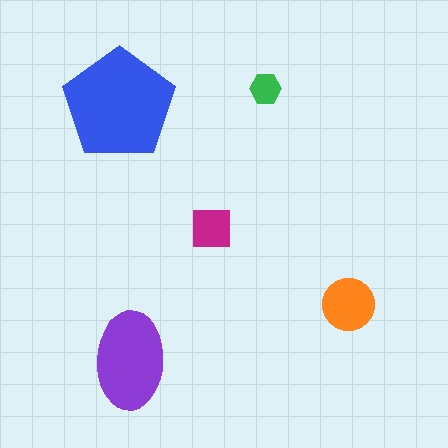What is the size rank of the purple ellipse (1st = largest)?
2nd.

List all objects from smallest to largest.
The green hexagon, the magenta square, the orange circle, the purple ellipse, the blue pentagon.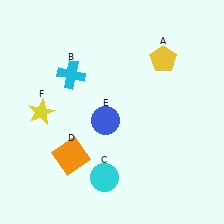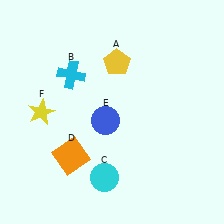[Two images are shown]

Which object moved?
The yellow pentagon (A) moved left.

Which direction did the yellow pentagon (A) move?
The yellow pentagon (A) moved left.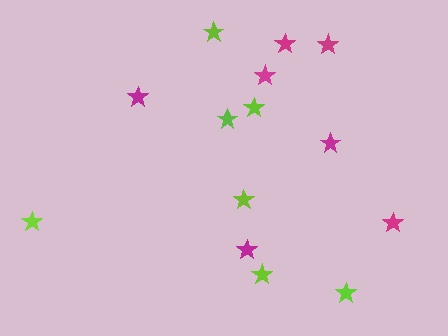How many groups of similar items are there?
There are 2 groups: one group of magenta stars (7) and one group of lime stars (7).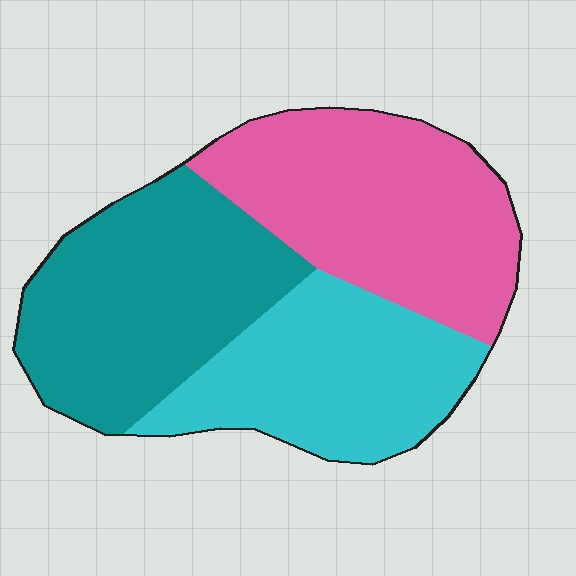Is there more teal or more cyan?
Teal.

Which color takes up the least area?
Cyan, at roughly 30%.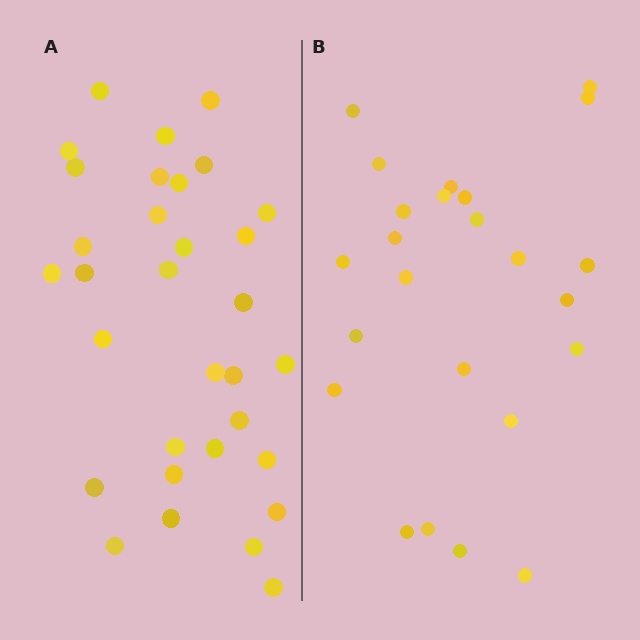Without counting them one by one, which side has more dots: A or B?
Region A (the left region) has more dots.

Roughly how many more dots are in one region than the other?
Region A has roughly 8 or so more dots than region B.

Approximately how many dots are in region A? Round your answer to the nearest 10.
About 30 dots. (The exact count is 32, which rounds to 30.)